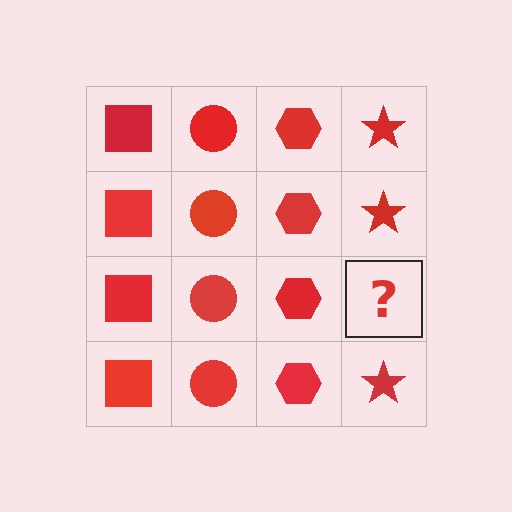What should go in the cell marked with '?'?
The missing cell should contain a red star.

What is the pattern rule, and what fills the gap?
The rule is that each column has a consistent shape. The gap should be filled with a red star.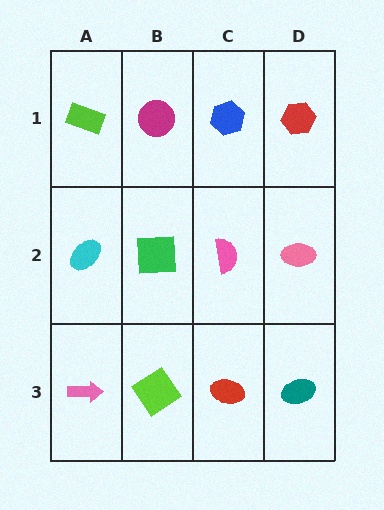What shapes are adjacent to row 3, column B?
A green square (row 2, column B), a pink arrow (row 3, column A), a red ellipse (row 3, column C).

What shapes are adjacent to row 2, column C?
A blue hexagon (row 1, column C), a red ellipse (row 3, column C), a green square (row 2, column B), a pink ellipse (row 2, column D).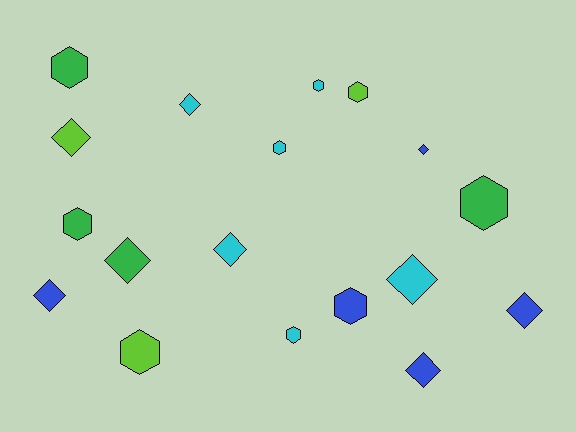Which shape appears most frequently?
Hexagon, with 9 objects.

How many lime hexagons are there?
There are 2 lime hexagons.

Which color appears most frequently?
Cyan, with 6 objects.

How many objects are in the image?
There are 18 objects.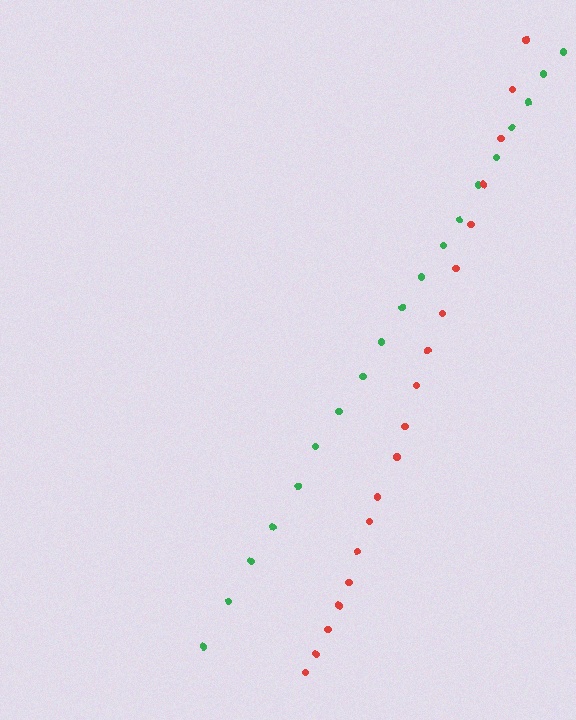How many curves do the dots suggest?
There are 2 distinct paths.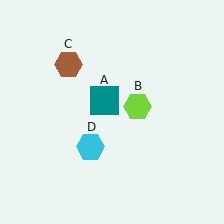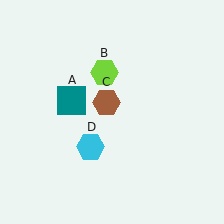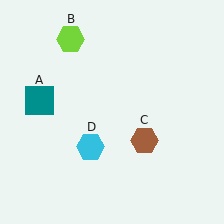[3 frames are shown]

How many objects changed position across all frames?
3 objects changed position: teal square (object A), lime hexagon (object B), brown hexagon (object C).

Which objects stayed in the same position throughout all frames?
Cyan hexagon (object D) remained stationary.